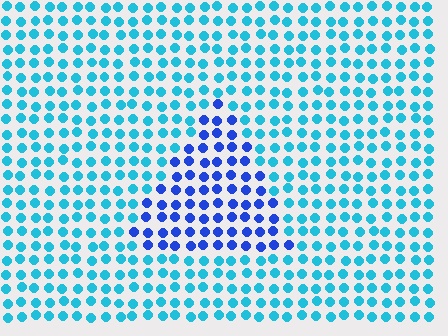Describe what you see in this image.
The image is filled with small cyan elements in a uniform arrangement. A triangle-shaped region is visible where the elements are tinted to a slightly different hue, forming a subtle color boundary.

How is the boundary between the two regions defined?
The boundary is defined purely by a slight shift in hue (about 40 degrees). Spacing, size, and orientation are identical on both sides.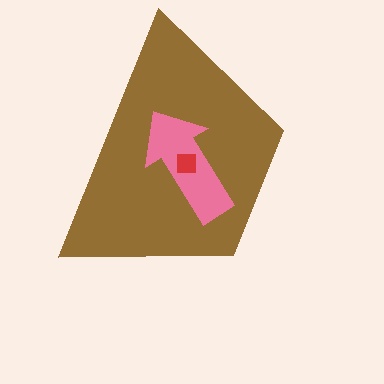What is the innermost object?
The red square.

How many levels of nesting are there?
3.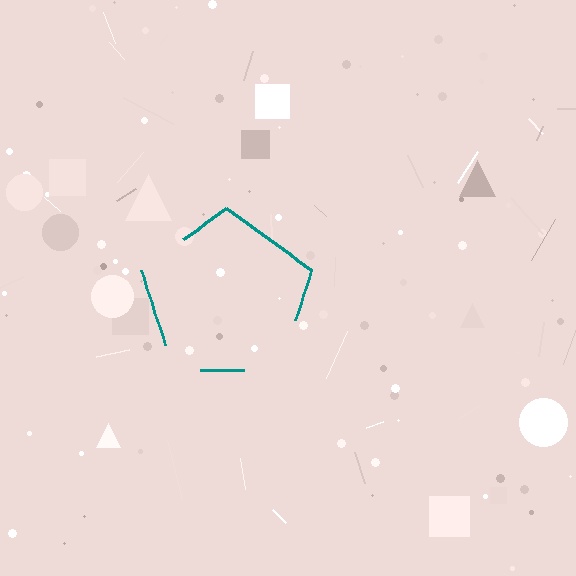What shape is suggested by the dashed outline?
The dashed outline suggests a pentagon.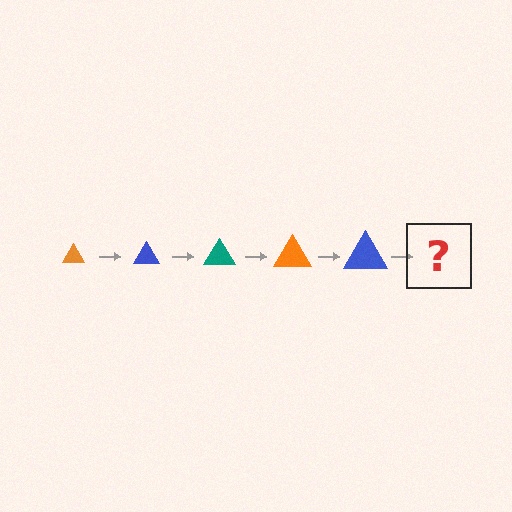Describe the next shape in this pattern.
It should be a teal triangle, larger than the previous one.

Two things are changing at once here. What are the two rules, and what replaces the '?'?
The two rules are that the triangle grows larger each step and the color cycles through orange, blue, and teal. The '?' should be a teal triangle, larger than the previous one.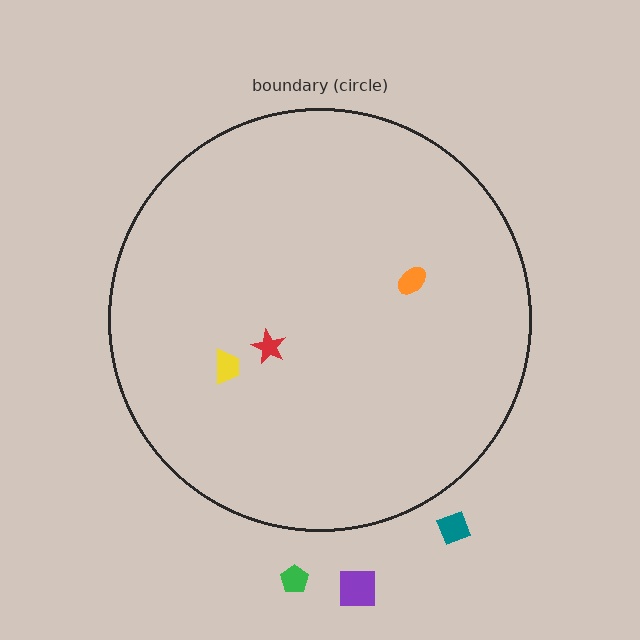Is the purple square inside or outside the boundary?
Outside.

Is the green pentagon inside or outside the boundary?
Outside.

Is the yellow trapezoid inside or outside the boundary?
Inside.